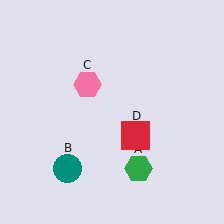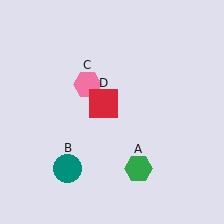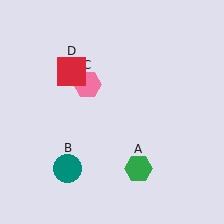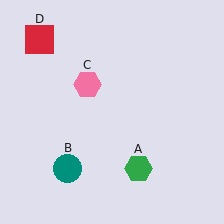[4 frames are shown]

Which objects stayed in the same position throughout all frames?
Green hexagon (object A) and teal circle (object B) and pink hexagon (object C) remained stationary.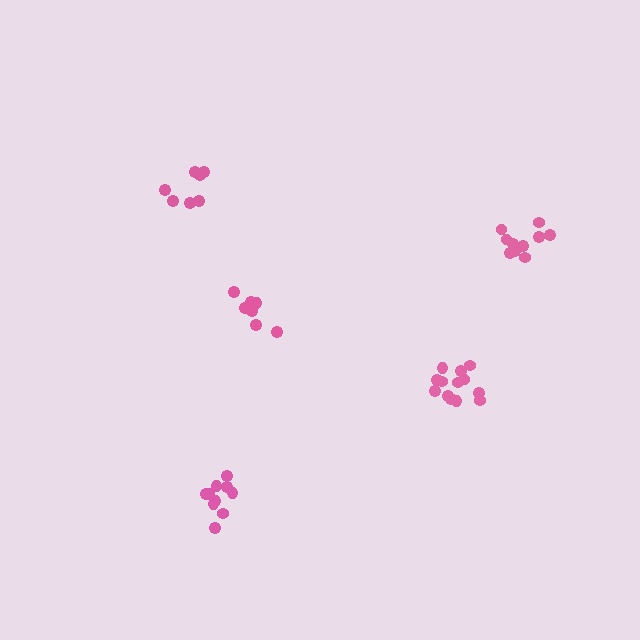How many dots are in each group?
Group 1: 11 dots, Group 2: 10 dots, Group 3: 8 dots, Group 4: 7 dots, Group 5: 13 dots (49 total).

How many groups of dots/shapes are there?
There are 5 groups.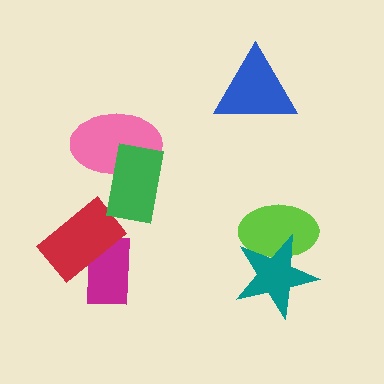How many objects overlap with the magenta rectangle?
1 object overlaps with the magenta rectangle.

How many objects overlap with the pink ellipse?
1 object overlaps with the pink ellipse.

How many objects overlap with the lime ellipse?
1 object overlaps with the lime ellipse.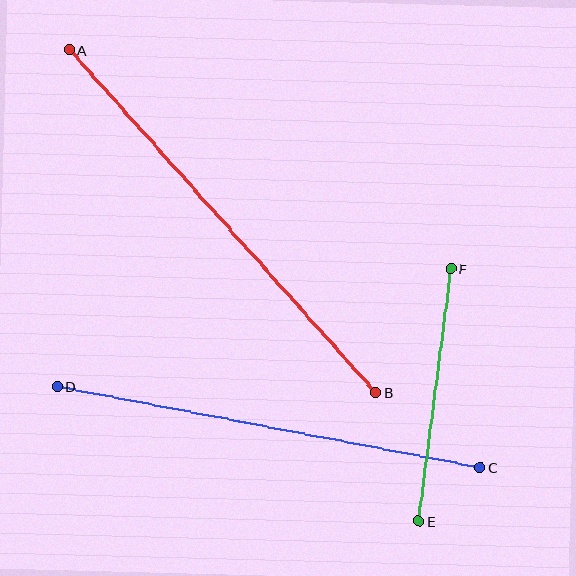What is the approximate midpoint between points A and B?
The midpoint is at approximately (223, 221) pixels.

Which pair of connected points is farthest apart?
Points A and B are farthest apart.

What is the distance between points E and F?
The distance is approximately 254 pixels.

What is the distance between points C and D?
The distance is approximately 430 pixels.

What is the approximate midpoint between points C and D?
The midpoint is at approximately (269, 427) pixels.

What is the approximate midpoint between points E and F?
The midpoint is at approximately (435, 395) pixels.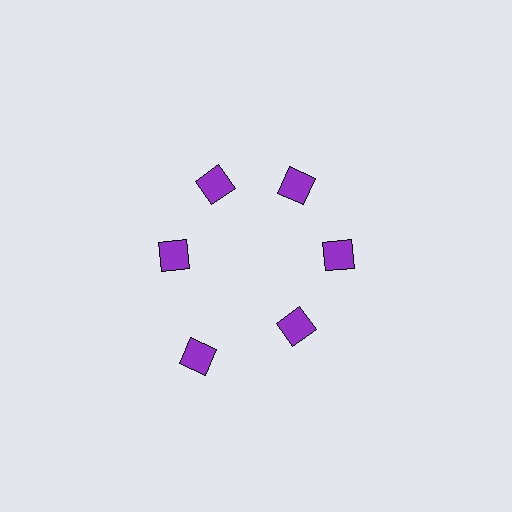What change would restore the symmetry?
The symmetry would be restored by moving it inward, back onto the ring so that all 6 diamonds sit at equal angles and equal distance from the center.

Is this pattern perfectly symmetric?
No. The 6 purple diamonds are arranged in a ring, but one element near the 7 o'clock position is pushed outward from the center, breaking the 6-fold rotational symmetry.